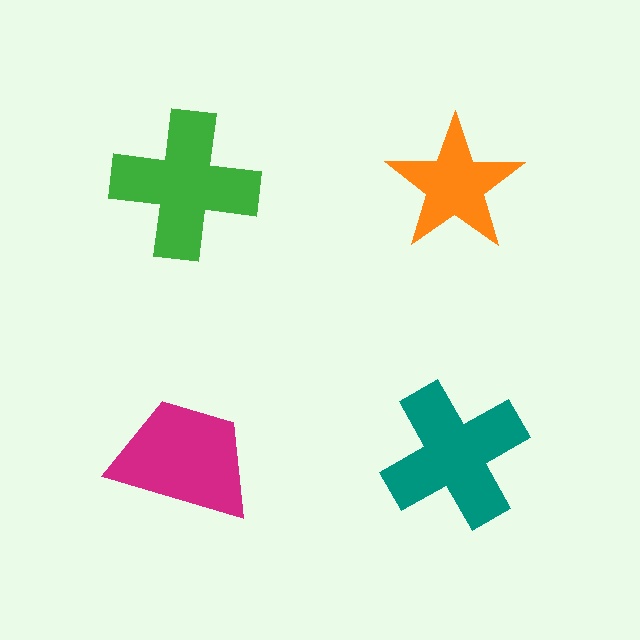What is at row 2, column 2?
A teal cross.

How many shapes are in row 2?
2 shapes.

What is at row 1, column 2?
An orange star.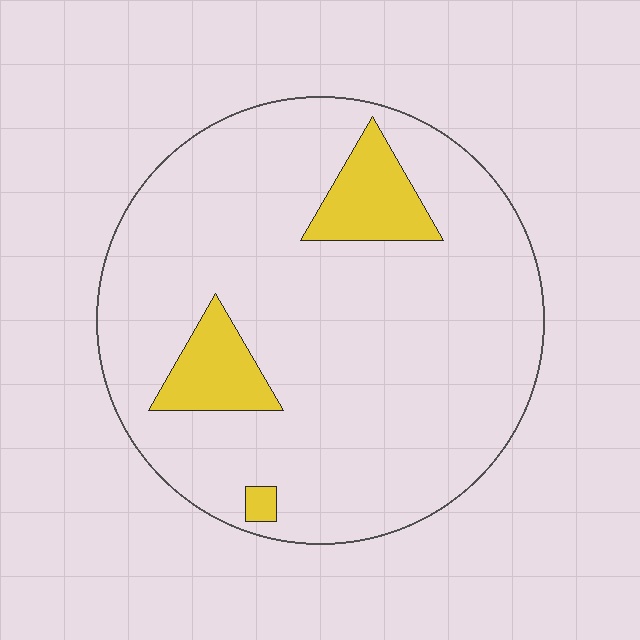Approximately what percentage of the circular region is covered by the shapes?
Approximately 10%.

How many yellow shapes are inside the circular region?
3.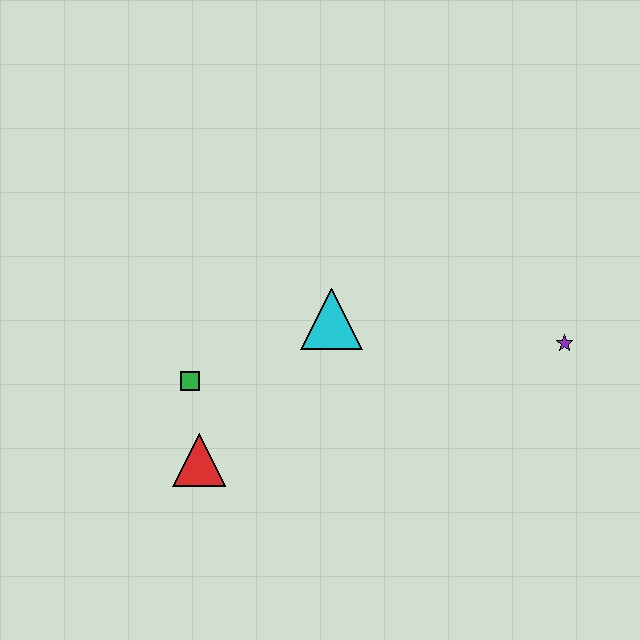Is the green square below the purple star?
Yes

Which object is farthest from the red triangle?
The purple star is farthest from the red triangle.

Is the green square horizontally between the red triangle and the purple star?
No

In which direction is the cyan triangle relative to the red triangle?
The cyan triangle is above the red triangle.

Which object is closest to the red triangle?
The green square is closest to the red triangle.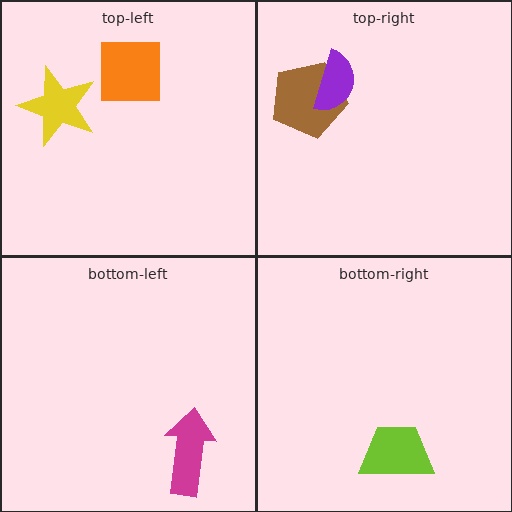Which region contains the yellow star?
The top-left region.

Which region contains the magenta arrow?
The bottom-left region.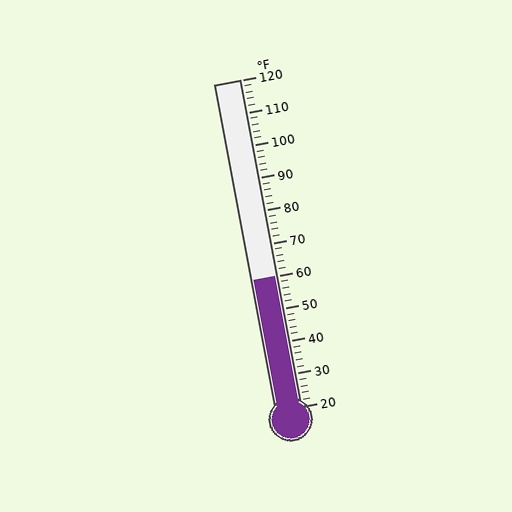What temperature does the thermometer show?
The thermometer shows approximately 60°F.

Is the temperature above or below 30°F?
The temperature is above 30°F.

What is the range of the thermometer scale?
The thermometer scale ranges from 20°F to 120°F.